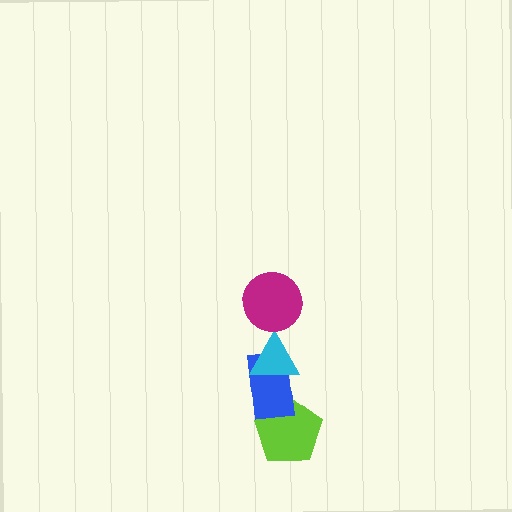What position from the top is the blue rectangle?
The blue rectangle is 3rd from the top.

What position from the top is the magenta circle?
The magenta circle is 1st from the top.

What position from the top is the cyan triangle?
The cyan triangle is 2nd from the top.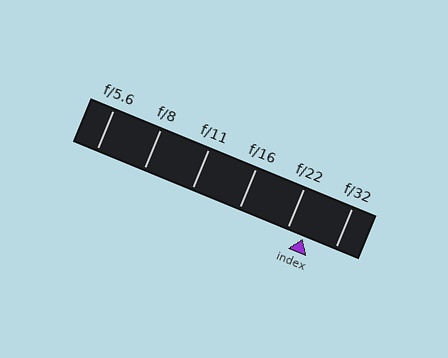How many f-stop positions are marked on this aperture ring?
There are 6 f-stop positions marked.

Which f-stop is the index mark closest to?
The index mark is closest to f/22.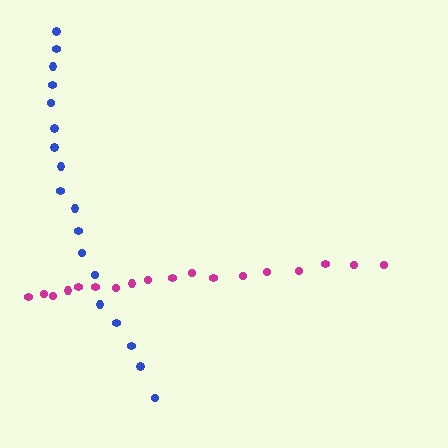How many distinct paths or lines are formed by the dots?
There are 2 distinct paths.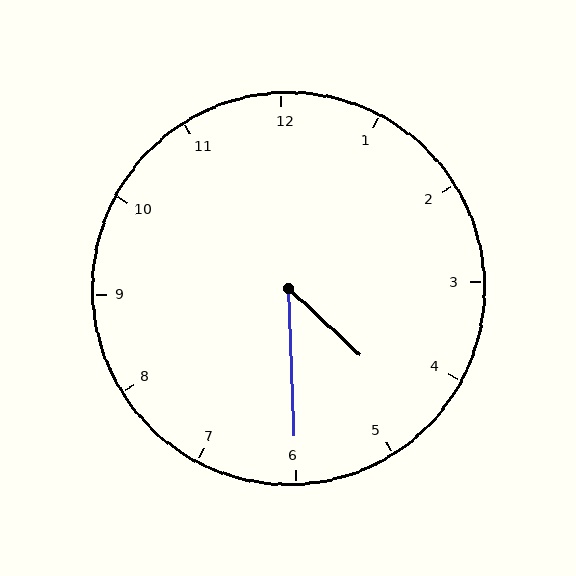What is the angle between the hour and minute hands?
Approximately 45 degrees.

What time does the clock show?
4:30.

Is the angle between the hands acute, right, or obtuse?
It is acute.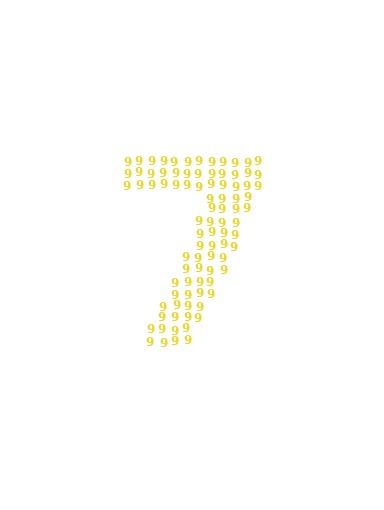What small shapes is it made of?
It is made of small digit 9's.